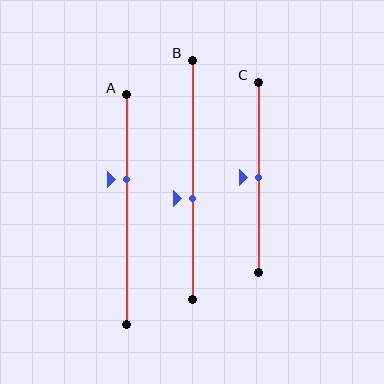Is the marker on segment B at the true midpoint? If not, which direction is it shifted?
No, the marker on segment B is shifted downward by about 8% of the segment length.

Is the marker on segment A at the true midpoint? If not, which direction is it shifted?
No, the marker on segment A is shifted upward by about 13% of the segment length.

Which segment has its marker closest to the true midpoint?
Segment C has its marker closest to the true midpoint.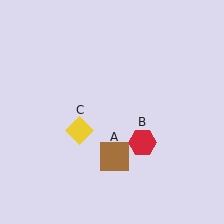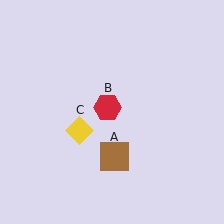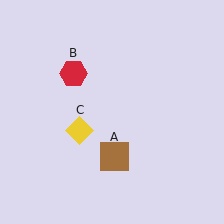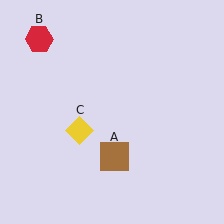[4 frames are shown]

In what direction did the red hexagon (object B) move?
The red hexagon (object B) moved up and to the left.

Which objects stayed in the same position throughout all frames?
Brown square (object A) and yellow diamond (object C) remained stationary.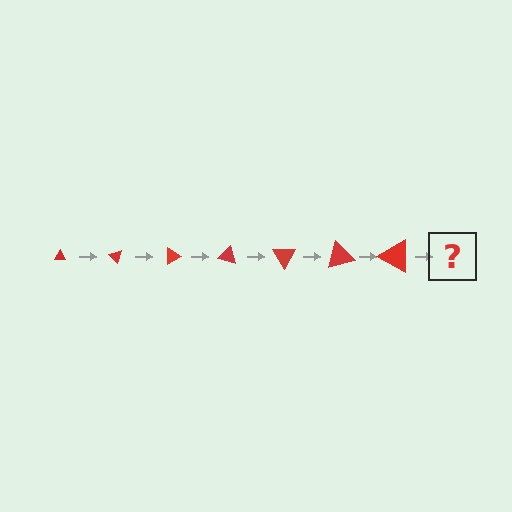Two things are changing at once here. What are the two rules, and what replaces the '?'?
The two rules are that the triangle grows larger each step and it rotates 45 degrees each step. The '?' should be a triangle, larger than the previous one and rotated 315 degrees from the start.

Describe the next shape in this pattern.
It should be a triangle, larger than the previous one and rotated 315 degrees from the start.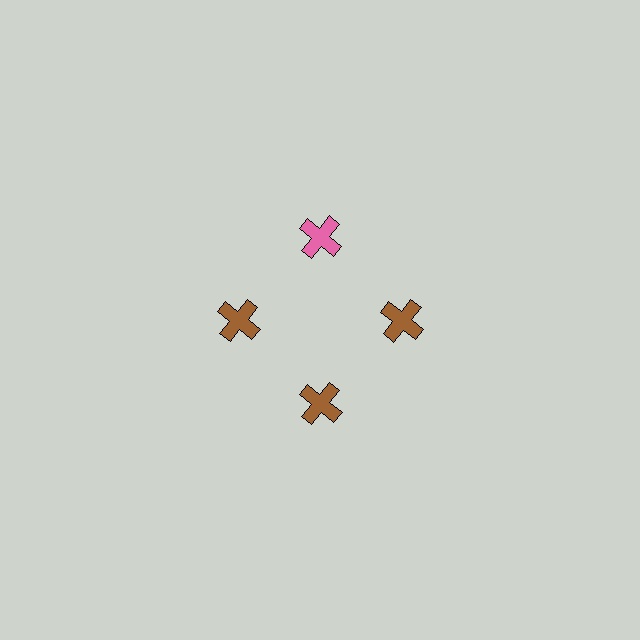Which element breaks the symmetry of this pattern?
The pink cross at roughly the 12 o'clock position breaks the symmetry. All other shapes are brown crosses.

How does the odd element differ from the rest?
It has a different color: pink instead of brown.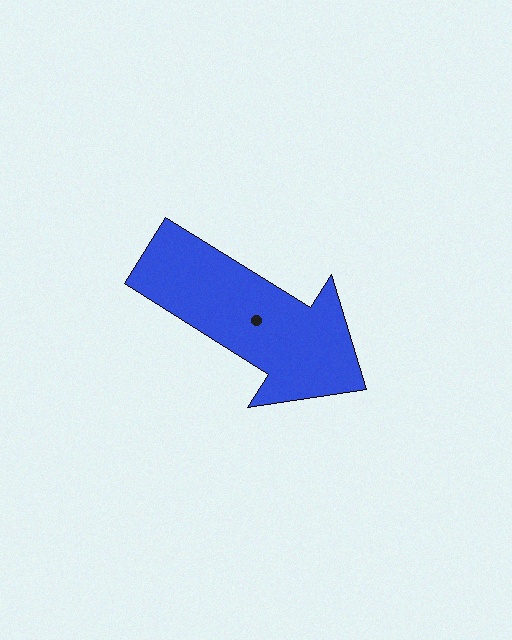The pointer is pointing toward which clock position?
Roughly 4 o'clock.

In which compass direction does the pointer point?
Southeast.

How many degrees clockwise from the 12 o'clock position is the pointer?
Approximately 122 degrees.